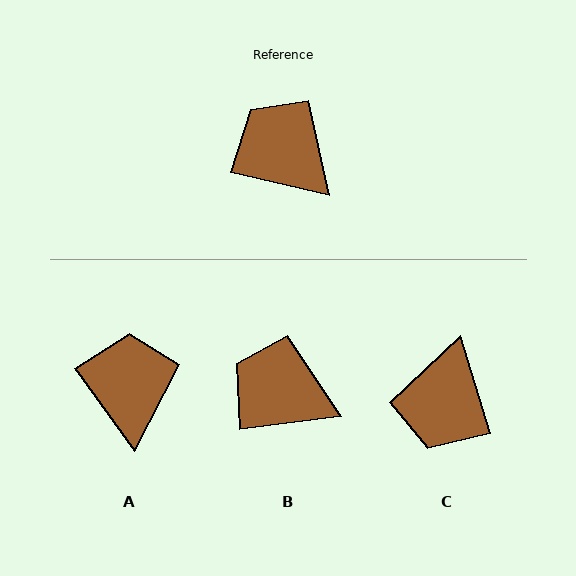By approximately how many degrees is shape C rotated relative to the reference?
Approximately 121 degrees counter-clockwise.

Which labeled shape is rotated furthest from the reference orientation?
C, about 121 degrees away.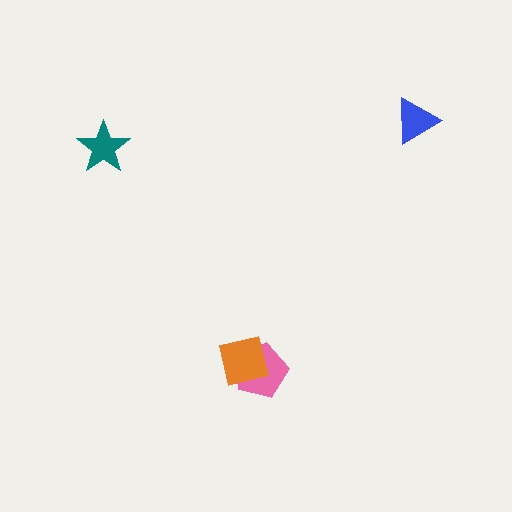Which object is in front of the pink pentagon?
The orange square is in front of the pink pentagon.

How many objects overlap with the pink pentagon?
1 object overlaps with the pink pentagon.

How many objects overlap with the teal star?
0 objects overlap with the teal star.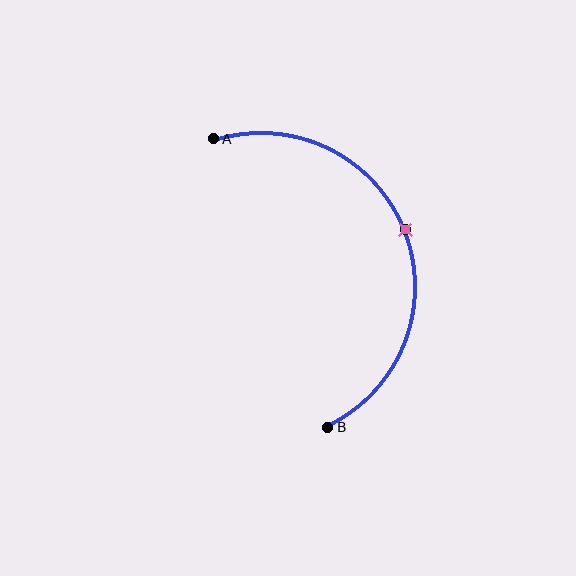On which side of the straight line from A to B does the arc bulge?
The arc bulges to the right of the straight line connecting A and B.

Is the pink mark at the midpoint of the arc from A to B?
Yes. The pink mark lies on the arc at equal arc-length from both A and B — it is the arc midpoint.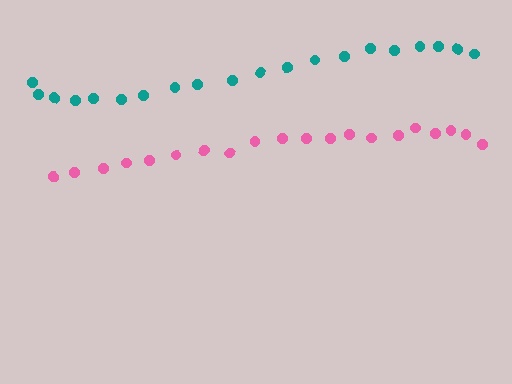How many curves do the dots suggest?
There are 2 distinct paths.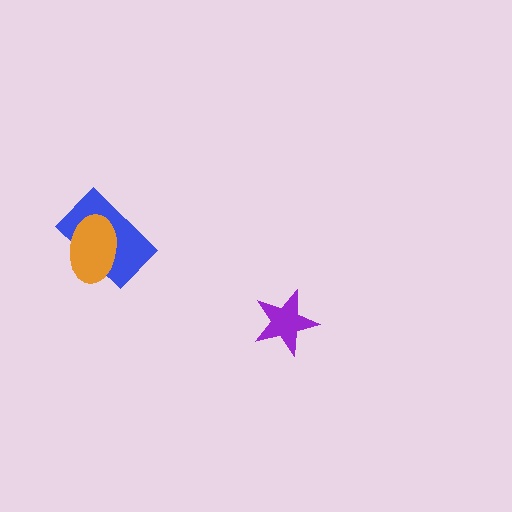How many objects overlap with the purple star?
0 objects overlap with the purple star.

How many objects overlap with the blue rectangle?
1 object overlaps with the blue rectangle.